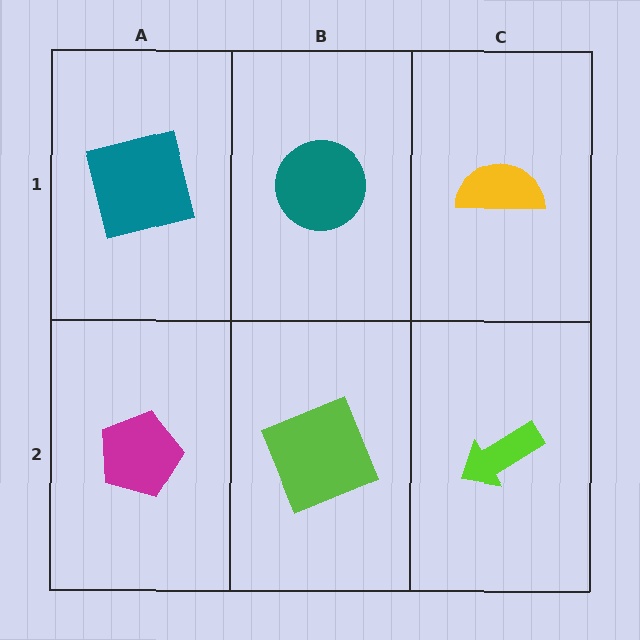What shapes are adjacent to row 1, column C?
A lime arrow (row 2, column C), a teal circle (row 1, column B).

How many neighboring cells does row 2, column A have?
2.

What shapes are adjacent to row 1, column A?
A magenta pentagon (row 2, column A), a teal circle (row 1, column B).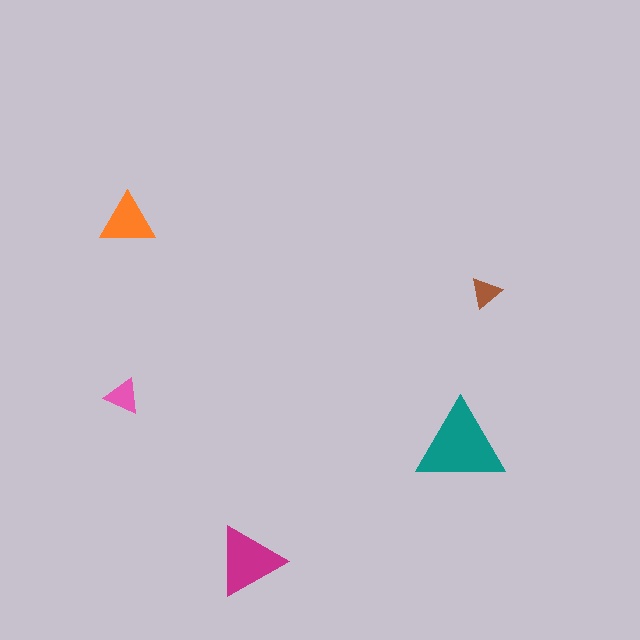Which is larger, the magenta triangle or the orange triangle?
The magenta one.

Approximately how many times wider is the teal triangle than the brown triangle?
About 3 times wider.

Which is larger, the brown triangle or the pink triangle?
The pink one.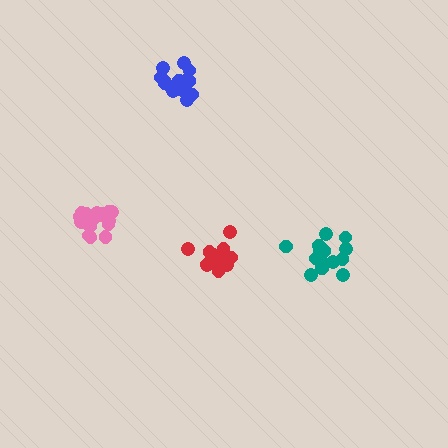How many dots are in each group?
Group 1: 17 dots, Group 2: 16 dots, Group 3: 20 dots, Group 4: 15 dots (68 total).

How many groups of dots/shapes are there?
There are 4 groups.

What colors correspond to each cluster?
The clusters are colored: pink, teal, blue, red.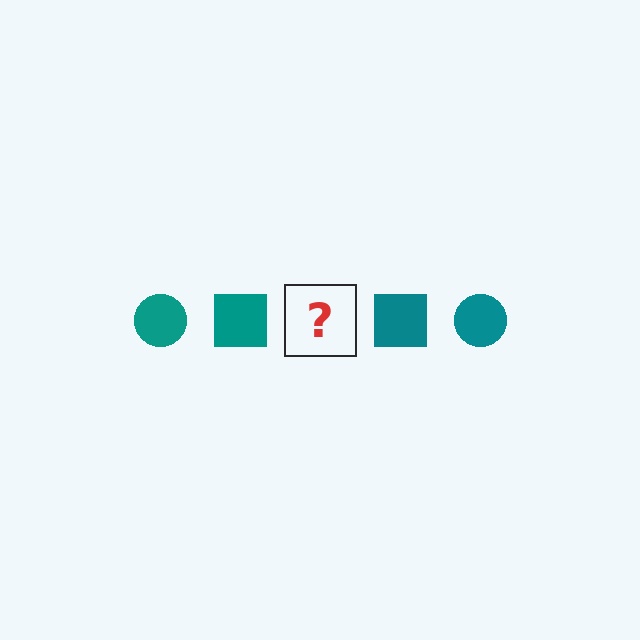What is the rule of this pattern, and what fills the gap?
The rule is that the pattern cycles through circle, square shapes in teal. The gap should be filled with a teal circle.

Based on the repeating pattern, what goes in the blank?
The blank should be a teal circle.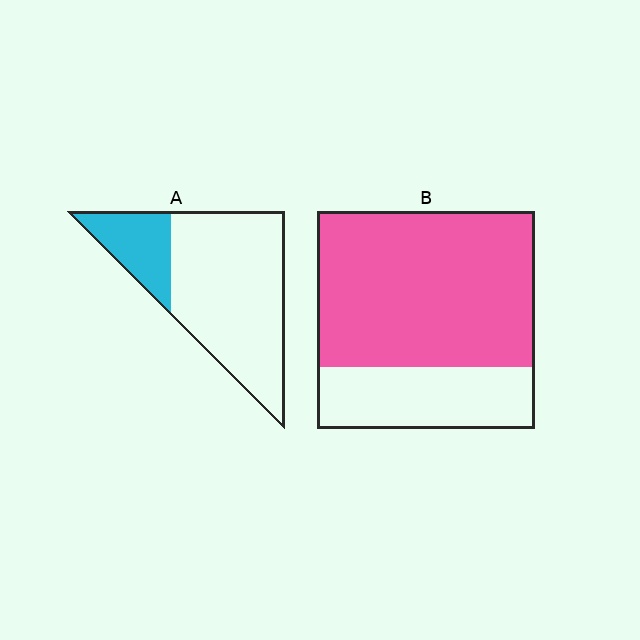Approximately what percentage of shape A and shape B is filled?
A is approximately 25% and B is approximately 70%.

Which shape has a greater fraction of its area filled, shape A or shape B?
Shape B.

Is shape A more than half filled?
No.